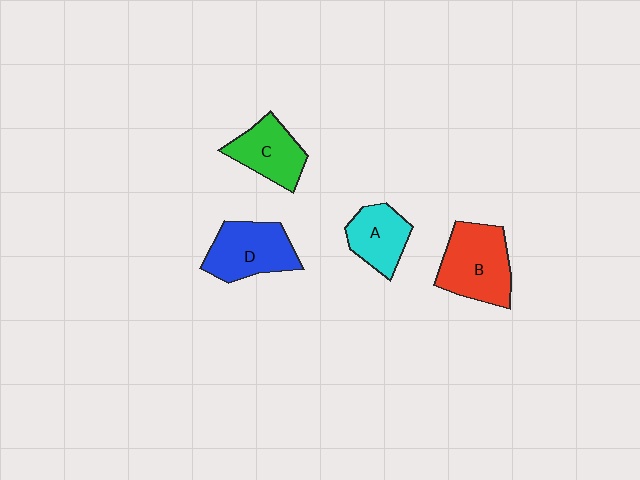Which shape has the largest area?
Shape B (red).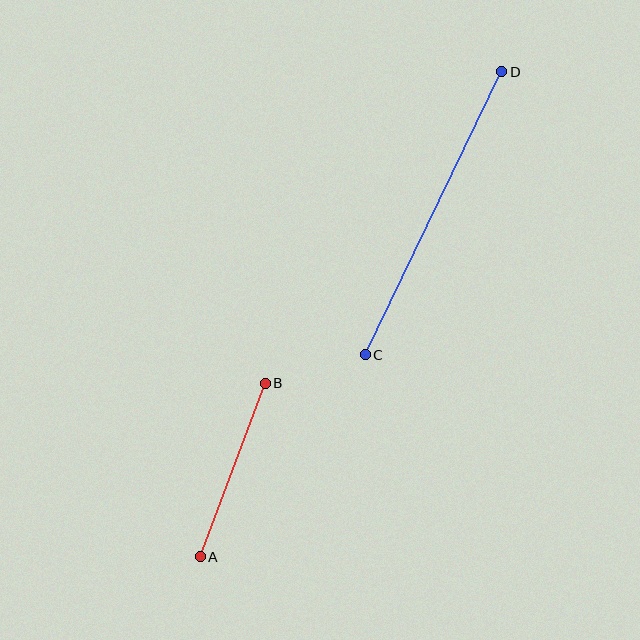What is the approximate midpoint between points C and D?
The midpoint is at approximately (433, 213) pixels.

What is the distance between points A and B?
The distance is approximately 185 pixels.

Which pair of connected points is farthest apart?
Points C and D are farthest apart.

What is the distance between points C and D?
The distance is approximately 314 pixels.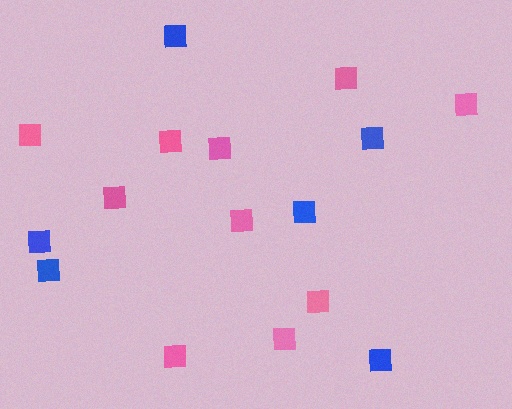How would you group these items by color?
There are 2 groups: one group of pink squares (10) and one group of blue squares (6).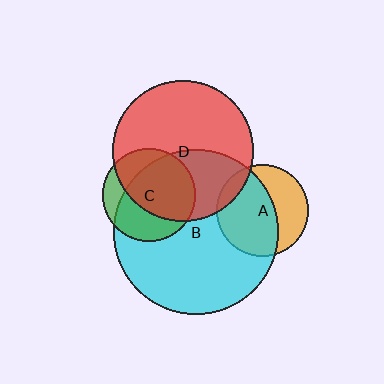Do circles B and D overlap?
Yes.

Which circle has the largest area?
Circle B (cyan).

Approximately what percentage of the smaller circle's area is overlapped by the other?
Approximately 40%.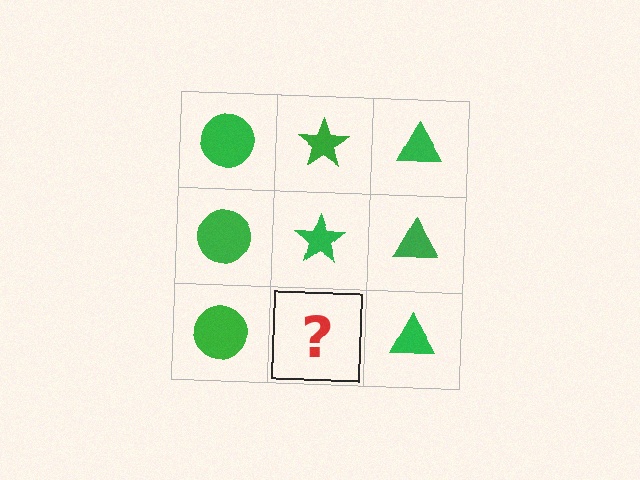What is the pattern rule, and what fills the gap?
The rule is that each column has a consistent shape. The gap should be filled with a green star.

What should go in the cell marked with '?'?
The missing cell should contain a green star.